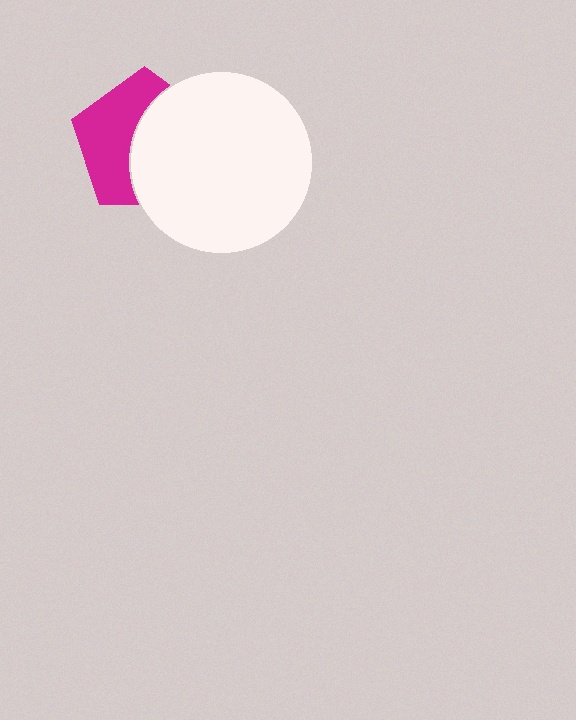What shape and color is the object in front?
The object in front is a white circle.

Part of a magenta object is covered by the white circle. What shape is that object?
It is a pentagon.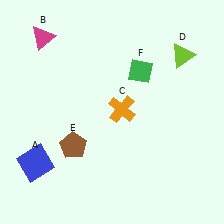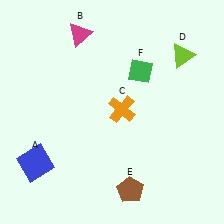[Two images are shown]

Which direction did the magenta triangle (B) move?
The magenta triangle (B) moved right.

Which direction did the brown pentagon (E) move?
The brown pentagon (E) moved right.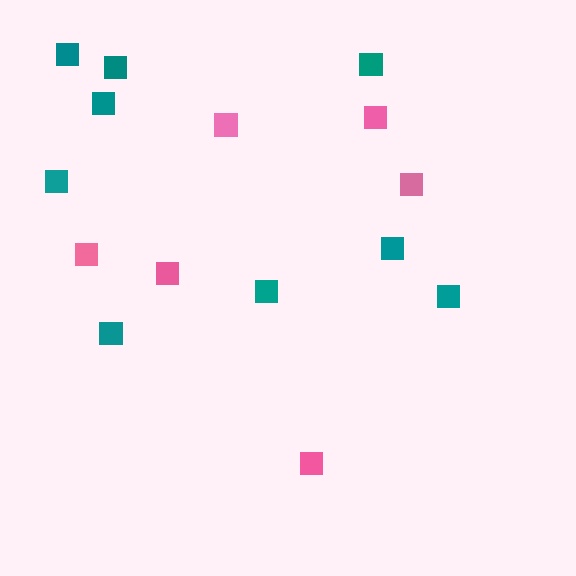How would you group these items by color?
There are 2 groups: one group of pink squares (6) and one group of teal squares (9).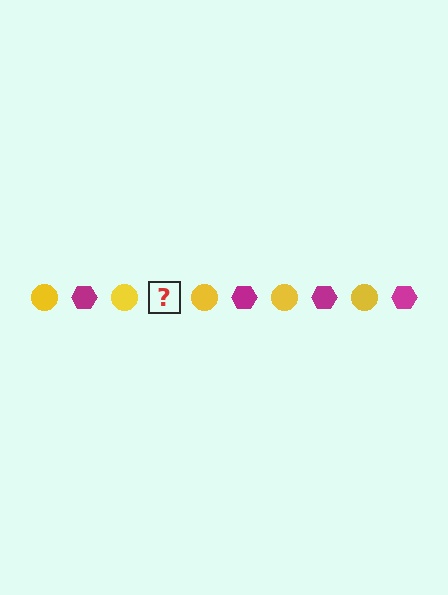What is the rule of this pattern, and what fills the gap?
The rule is that the pattern alternates between yellow circle and magenta hexagon. The gap should be filled with a magenta hexagon.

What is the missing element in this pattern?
The missing element is a magenta hexagon.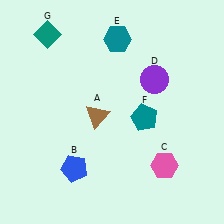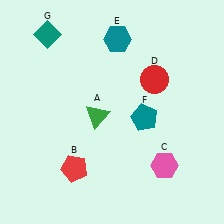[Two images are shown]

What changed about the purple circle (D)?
In Image 1, D is purple. In Image 2, it changed to red.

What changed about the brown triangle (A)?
In Image 1, A is brown. In Image 2, it changed to green.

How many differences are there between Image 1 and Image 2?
There are 3 differences between the two images.